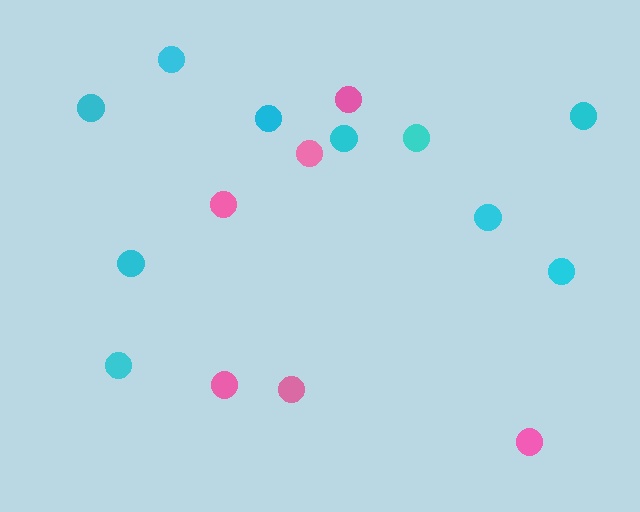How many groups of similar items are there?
There are 2 groups: one group of pink circles (6) and one group of cyan circles (10).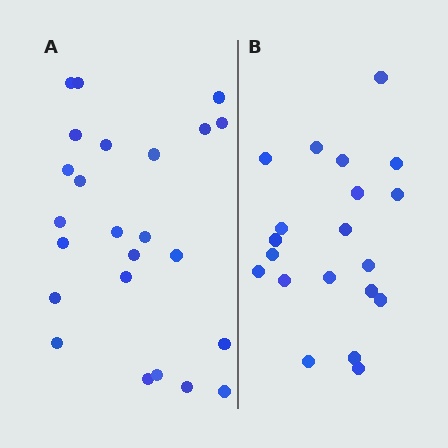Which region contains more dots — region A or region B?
Region A (the left region) has more dots.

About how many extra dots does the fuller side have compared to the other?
Region A has about 4 more dots than region B.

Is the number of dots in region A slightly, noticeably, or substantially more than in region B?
Region A has only slightly more — the two regions are fairly close. The ratio is roughly 1.2 to 1.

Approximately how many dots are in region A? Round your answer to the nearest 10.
About 20 dots. (The exact count is 24, which rounds to 20.)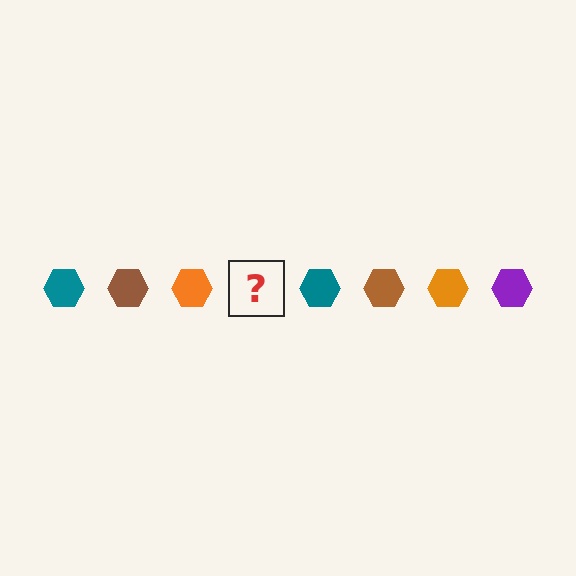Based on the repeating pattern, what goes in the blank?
The blank should be a purple hexagon.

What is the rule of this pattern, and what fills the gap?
The rule is that the pattern cycles through teal, brown, orange, purple hexagons. The gap should be filled with a purple hexagon.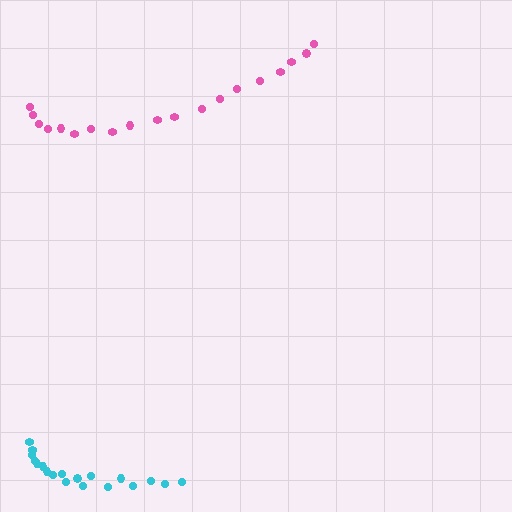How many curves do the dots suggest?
There are 2 distinct paths.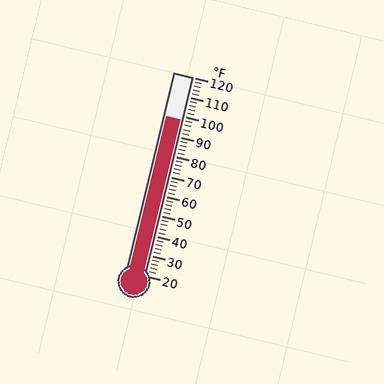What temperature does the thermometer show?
The thermometer shows approximately 98°F.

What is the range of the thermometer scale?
The thermometer scale ranges from 20°F to 120°F.